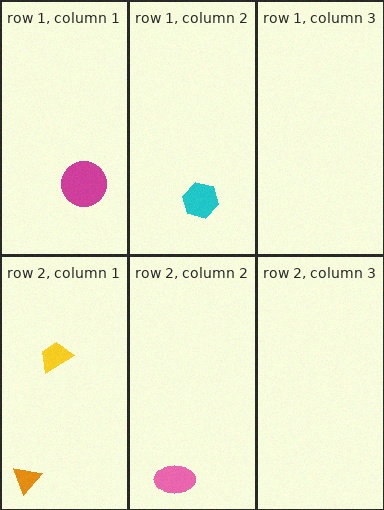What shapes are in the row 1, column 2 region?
The cyan hexagon.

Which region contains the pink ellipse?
The row 2, column 2 region.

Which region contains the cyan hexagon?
The row 1, column 2 region.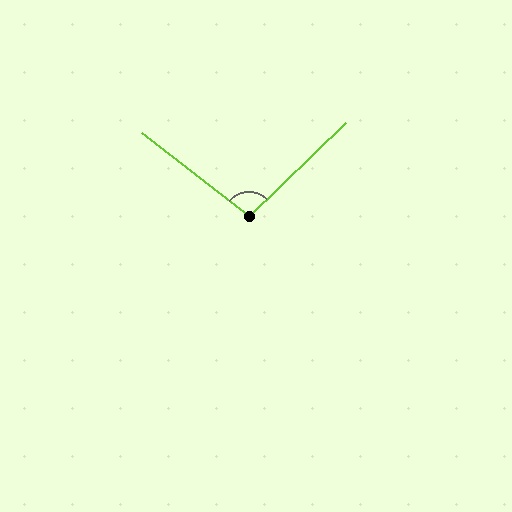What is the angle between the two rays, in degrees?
Approximately 98 degrees.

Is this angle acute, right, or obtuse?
It is obtuse.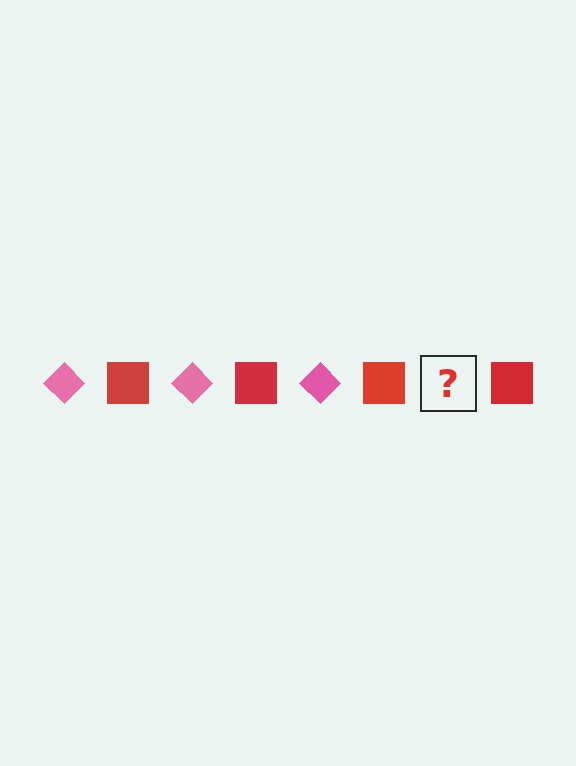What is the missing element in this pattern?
The missing element is a pink diamond.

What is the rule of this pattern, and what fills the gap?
The rule is that the pattern alternates between pink diamond and red square. The gap should be filled with a pink diamond.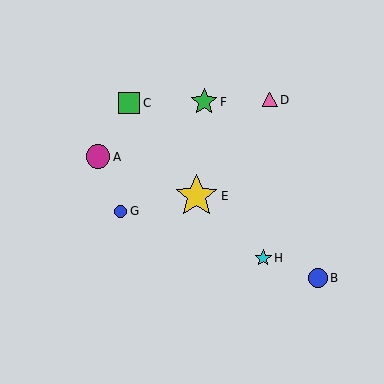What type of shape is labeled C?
Shape C is a green square.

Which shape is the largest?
The yellow star (labeled E) is the largest.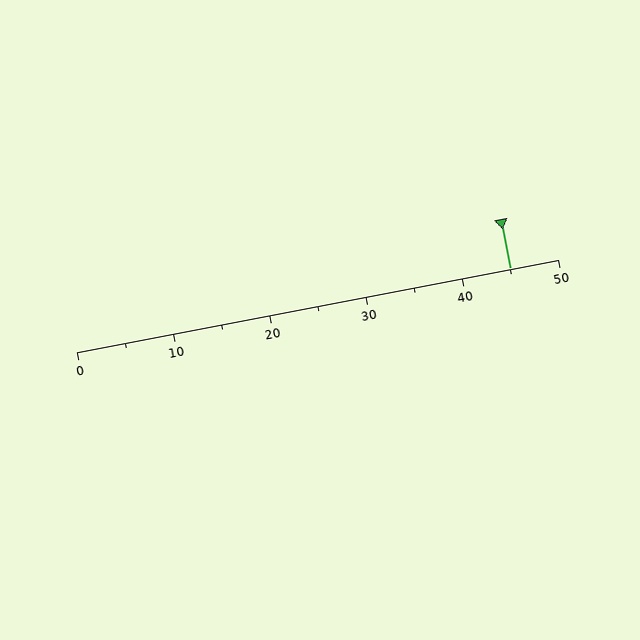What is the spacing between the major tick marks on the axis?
The major ticks are spaced 10 apart.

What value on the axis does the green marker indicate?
The marker indicates approximately 45.